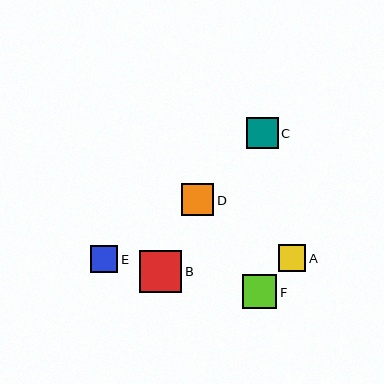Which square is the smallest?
Square E is the smallest with a size of approximately 27 pixels.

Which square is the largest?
Square B is the largest with a size of approximately 42 pixels.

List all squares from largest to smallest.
From largest to smallest: B, F, D, C, A, E.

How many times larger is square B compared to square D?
Square B is approximately 1.3 times the size of square D.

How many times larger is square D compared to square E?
Square D is approximately 1.2 times the size of square E.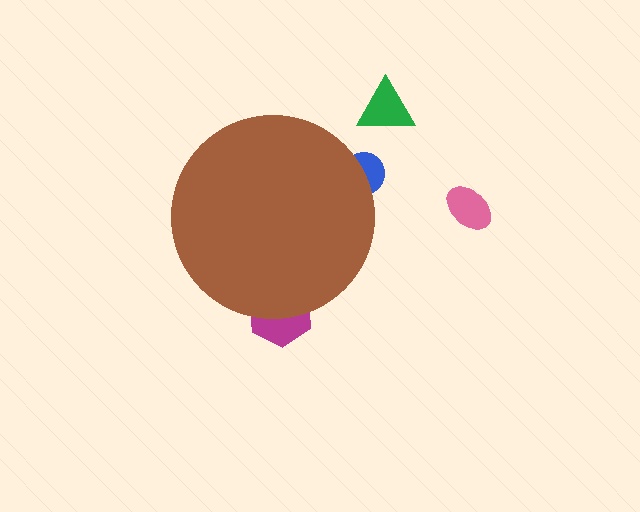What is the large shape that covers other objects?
A brown circle.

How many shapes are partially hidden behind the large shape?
2 shapes are partially hidden.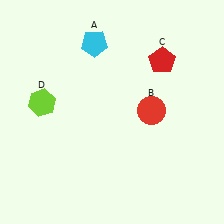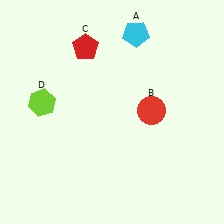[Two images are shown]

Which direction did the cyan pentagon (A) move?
The cyan pentagon (A) moved right.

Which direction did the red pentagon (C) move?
The red pentagon (C) moved left.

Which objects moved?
The objects that moved are: the cyan pentagon (A), the red pentagon (C).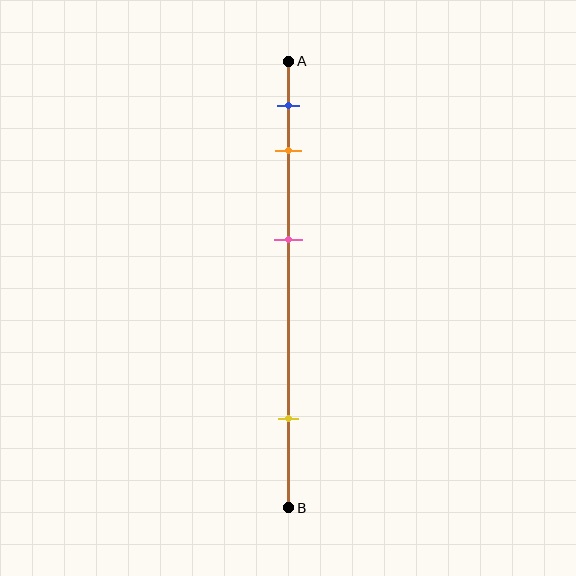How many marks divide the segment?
There are 4 marks dividing the segment.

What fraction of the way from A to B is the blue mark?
The blue mark is approximately 10% (0.1) of the way from A to B.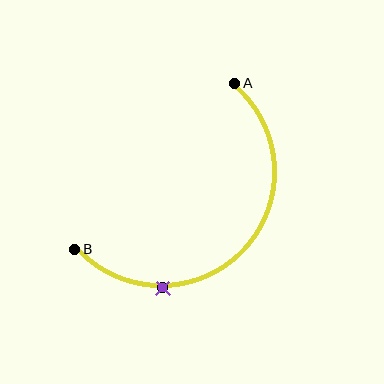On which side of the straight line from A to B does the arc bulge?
The arc bulges below and to the right of the straight line connecting A and B.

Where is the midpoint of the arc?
The arc midpoint is the point on the curve farthest from the straight line joining A and B. It sits below and to the right of that line.